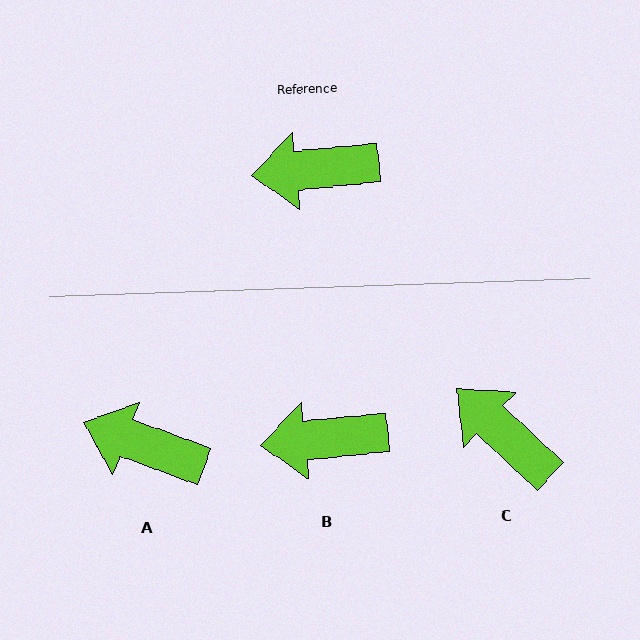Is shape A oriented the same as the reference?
No, it is off by about 26 degrees.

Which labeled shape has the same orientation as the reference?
B.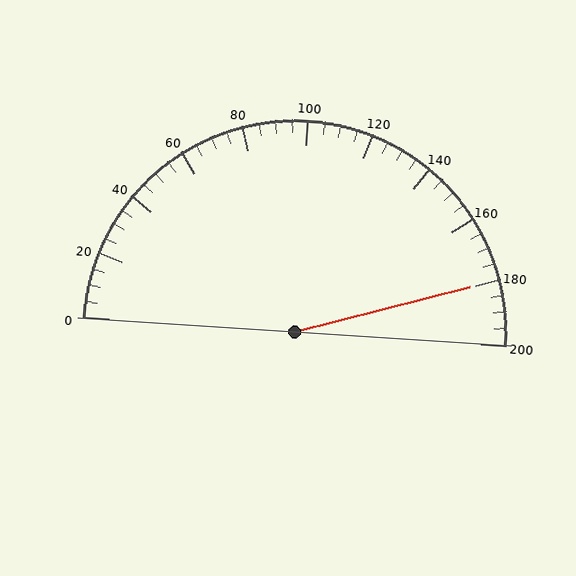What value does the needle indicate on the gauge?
The needle indicates approximately 180.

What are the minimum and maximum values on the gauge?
The gauge ranges from 0 to 200.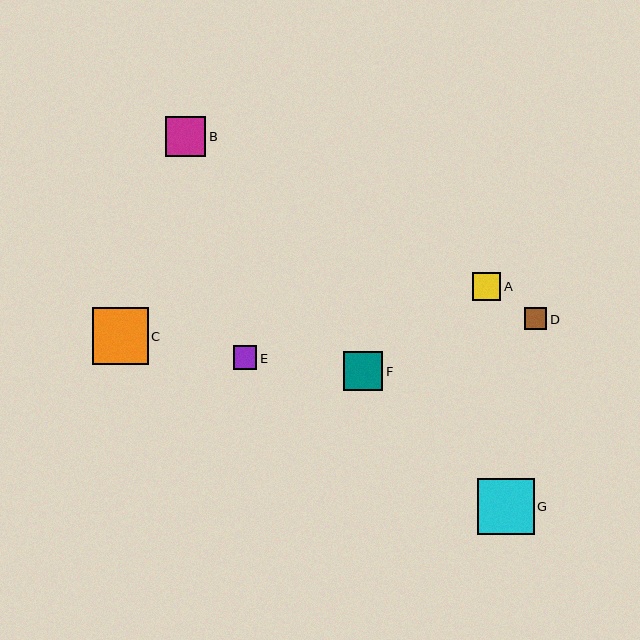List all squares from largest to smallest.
From largest to smallest: G, C, B, F, A, E, D.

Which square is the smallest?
Square D is the smallest with a size of approximately 22 pixels.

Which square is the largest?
Square G is the largest with a size of approximately 57 pixels.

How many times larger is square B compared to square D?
Square B is approximately 1.8 times the size of square D.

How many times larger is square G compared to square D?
Square G is approximately 2.6 times the size of square D.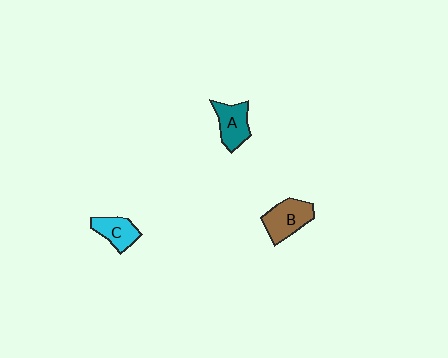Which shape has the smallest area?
Shape C (cyan).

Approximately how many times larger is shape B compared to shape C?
Approximately 1.3 times.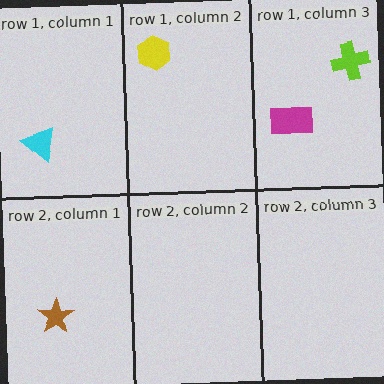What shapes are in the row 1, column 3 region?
The magenta rectangle, the lime cross.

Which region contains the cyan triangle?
The row 1, column 1 region.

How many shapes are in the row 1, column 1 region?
1.